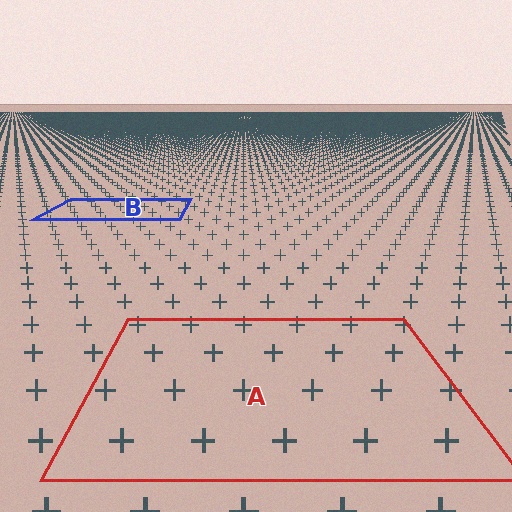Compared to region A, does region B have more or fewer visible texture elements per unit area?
Region B has more texture elements per unit area — they are packed more densely because it is farther away.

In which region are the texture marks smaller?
The texture marks are smaller in region B, because it is farther away.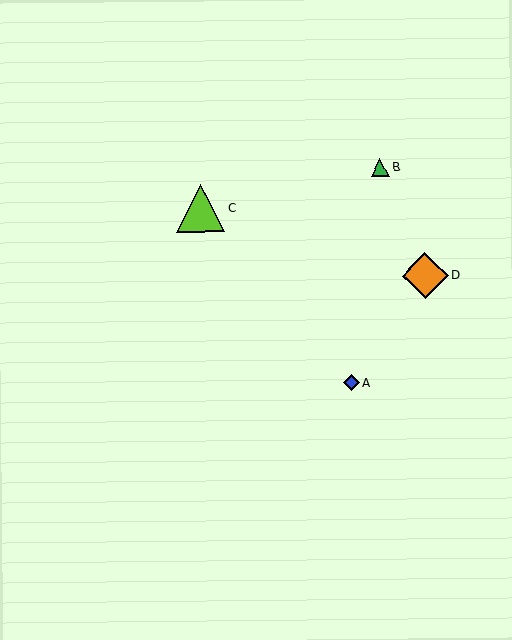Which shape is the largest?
The lime triangle (labeled C) is the largest.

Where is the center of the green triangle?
The center of the green triangle is at (380, 167).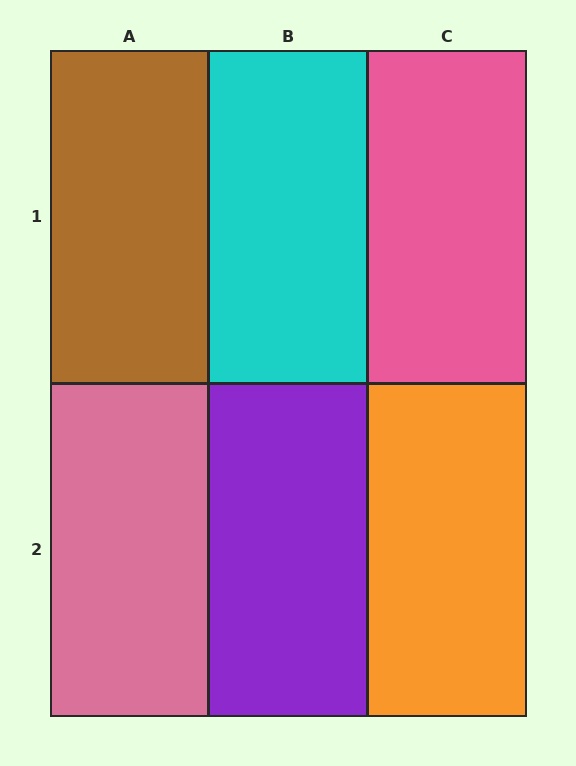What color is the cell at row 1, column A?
Brown.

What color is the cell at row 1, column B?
Cyan.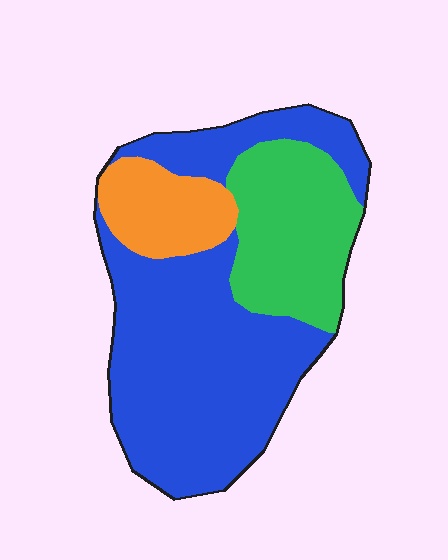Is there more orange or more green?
Green.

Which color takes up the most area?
Blue, at roughly 60%.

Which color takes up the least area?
Orange, at roughly 15%.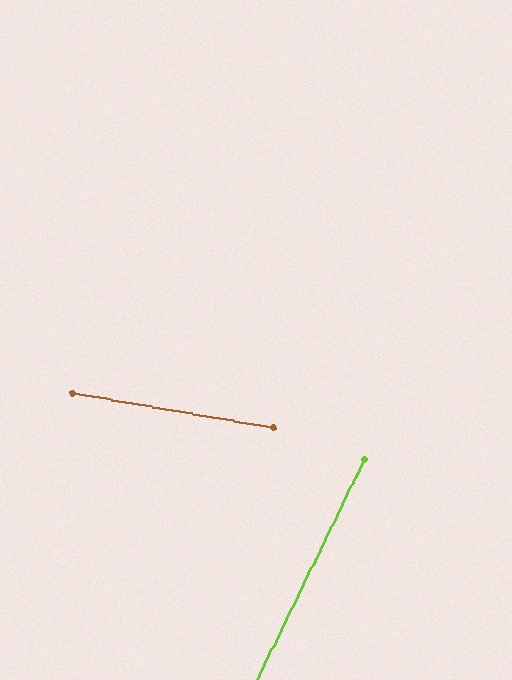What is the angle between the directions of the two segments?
Approximately 74 degrees.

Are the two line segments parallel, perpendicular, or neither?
Neither parallel nor perpendicular — they differ by about 74°.